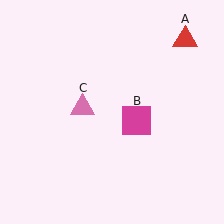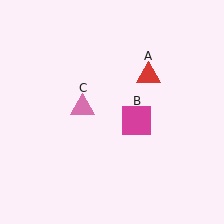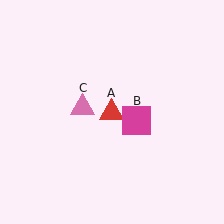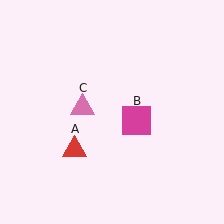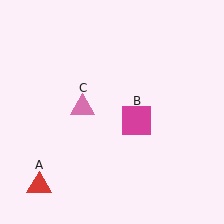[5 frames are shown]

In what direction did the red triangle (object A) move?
The red triangle (object A) moved down and to the left.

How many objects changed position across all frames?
1 object changed position: red triangle (object A).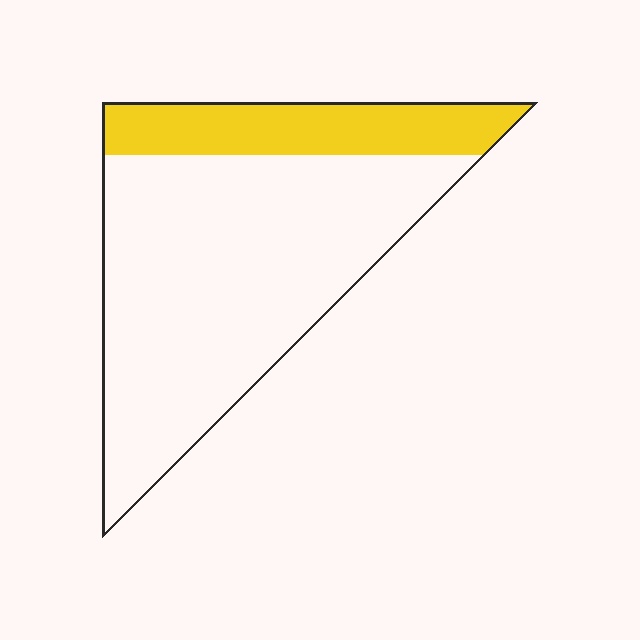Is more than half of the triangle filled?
No.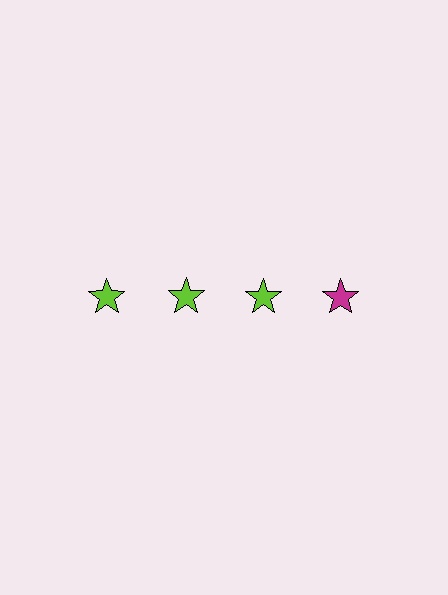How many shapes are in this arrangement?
There are 4 shapes arranged in a grid pattern.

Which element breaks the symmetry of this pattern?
The magenta star in the top row, second from right column breaks the symmetry. All other shapes are lime stars.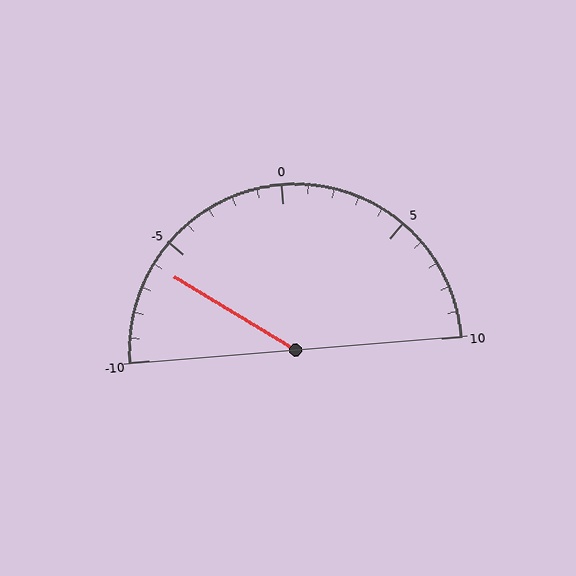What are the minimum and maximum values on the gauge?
The gauge ranges from -10 to 10.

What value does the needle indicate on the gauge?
The needle indicates approximately -6.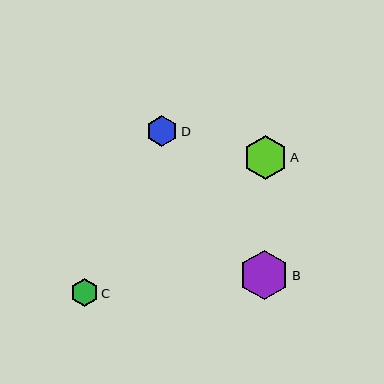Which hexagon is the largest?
Hexagon B is the largest with a size of approximately 49 pixels.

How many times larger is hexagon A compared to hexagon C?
Hexagon A is approximately 1.5 times the size of hexagon C.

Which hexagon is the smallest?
Hexagon C is the smallest with a size of approximately 28 pixels.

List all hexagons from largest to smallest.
From largest to smallest: B, A, D, C.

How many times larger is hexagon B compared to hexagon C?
Hexagon B is approximately 1.8 times the size of hexagon C.